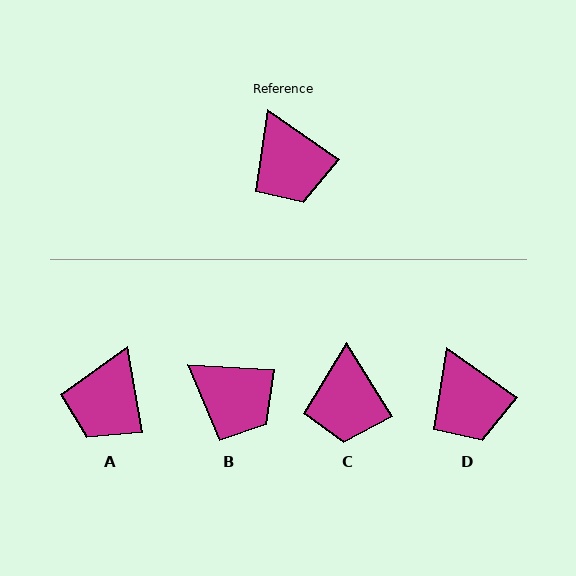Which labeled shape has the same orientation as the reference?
D.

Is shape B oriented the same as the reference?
No, it is off by about 32 degrees.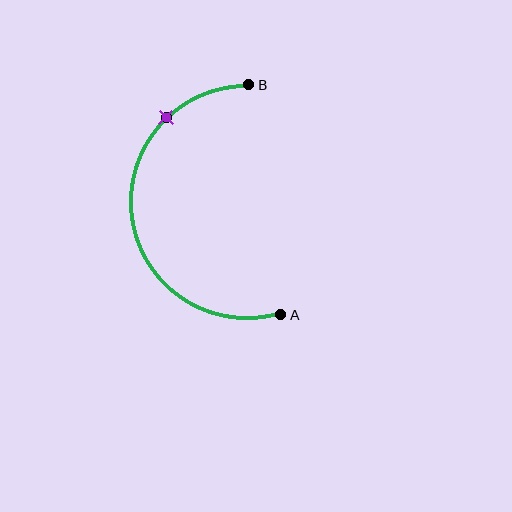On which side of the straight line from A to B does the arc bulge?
The arc bulges to the left of the straight line connecting A and B.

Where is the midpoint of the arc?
The arc midpoint is the point on the curve farthest from the straight line joining A and B. It sits to the left of that line.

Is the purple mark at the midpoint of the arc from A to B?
No. The purple mark lies on the arc but is closer to endpoint B. The arc midpoint would be at the point on the curve equidistant along the arc from both A and B.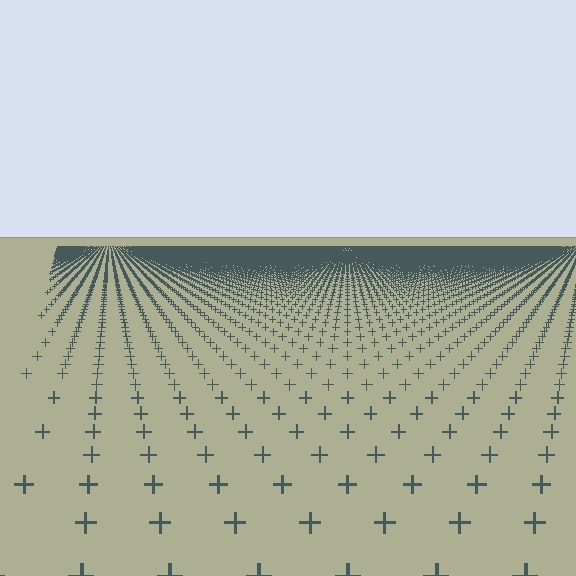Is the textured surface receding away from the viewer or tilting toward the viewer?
The surface is receding away from the viewer. Texture elements get smaller and denser toward the top.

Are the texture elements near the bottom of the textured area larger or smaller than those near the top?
Larger. Near the bottom, elements are closer to the viewer and appear at a bigger on-screen size.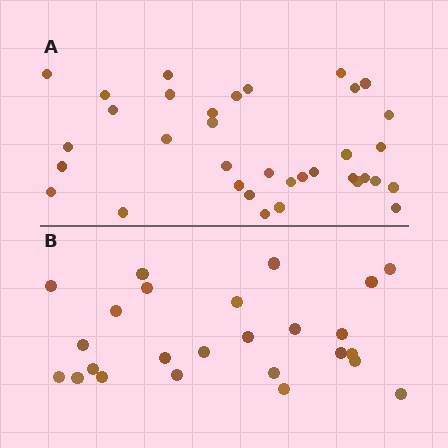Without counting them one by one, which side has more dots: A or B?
Region A (the top region) has more dots.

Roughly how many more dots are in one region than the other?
Region A has roughly 10 or so more dots than region B.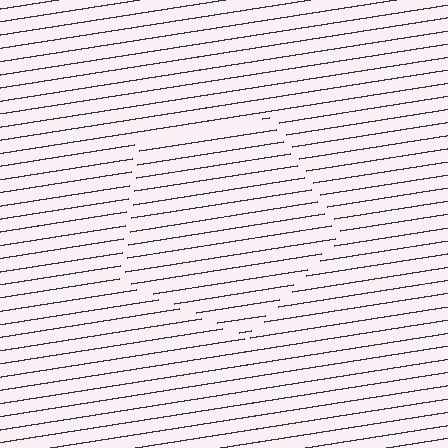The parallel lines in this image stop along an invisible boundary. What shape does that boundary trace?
An illusory pentagon. The interior of the shape contains the same grating, shifted by half a period — the contour is defined by the phase discontinuity where line-ends from the inner and outer gratings abut.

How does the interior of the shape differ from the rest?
The interior of the shape contains the same grating, shifted by half a period — the contour is defined by the phase discontinuity where line-ends from the inner and outer gratings abut.